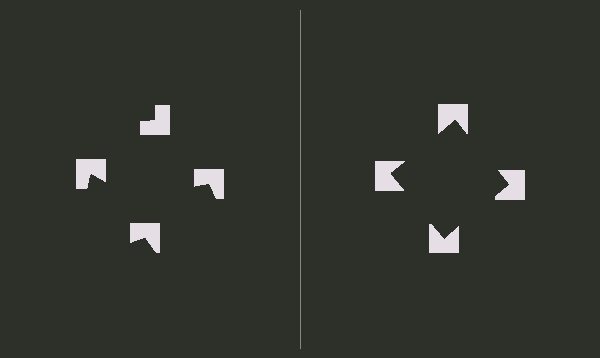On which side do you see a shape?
An illusory square appears on the right side. On the left side the wedge cuts are rotated, so no coherent shape forms.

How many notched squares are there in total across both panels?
8 — 4 on each side.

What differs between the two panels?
The notched squares are positioned identically on both sides; only the wedge orientations differ. On the right they align to a square; on the left they are misaligned.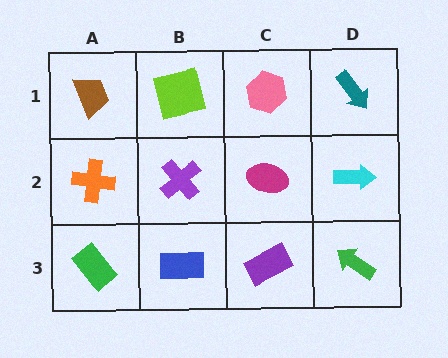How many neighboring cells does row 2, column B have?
4.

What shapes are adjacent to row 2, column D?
A teal arrow (row 1, column D), a green arrow (row 3, column D), a magenta ellipse (row 2, column C).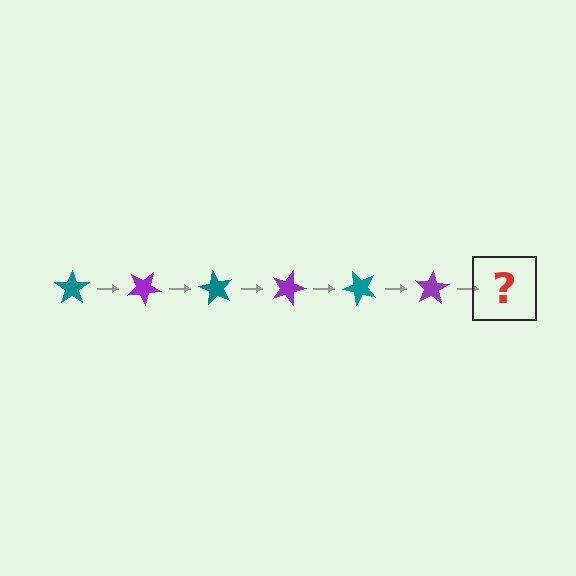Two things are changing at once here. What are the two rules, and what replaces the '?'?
The two rules are that it rotates 30 degrees each step and the color cycles through teal and purple. The '?' should be a teal star, rotated 180 degrees from the start.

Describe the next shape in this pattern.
It should be a teal star, rotated 180 degrees from the start.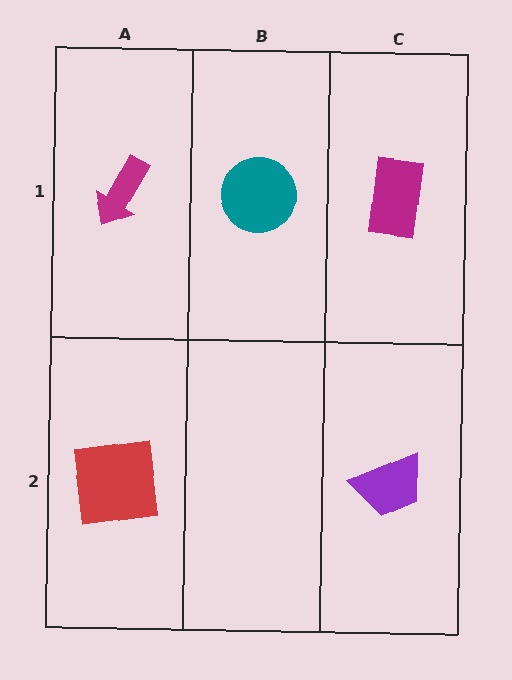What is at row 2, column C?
A purple trapezoid.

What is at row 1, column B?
A teal circle.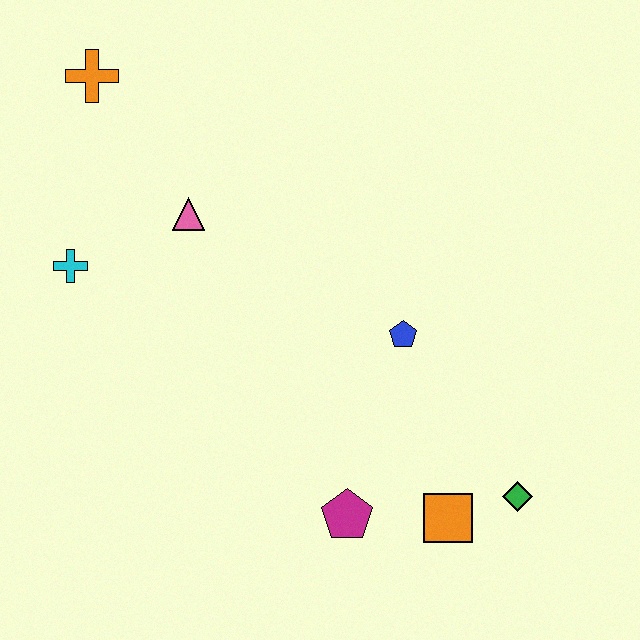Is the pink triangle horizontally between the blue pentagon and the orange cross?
Yes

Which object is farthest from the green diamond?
The orange cross is farthest from the green diamond.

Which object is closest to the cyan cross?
The pink triangle is closest to the cyan cross.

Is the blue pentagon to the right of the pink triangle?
Yes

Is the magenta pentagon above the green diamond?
No